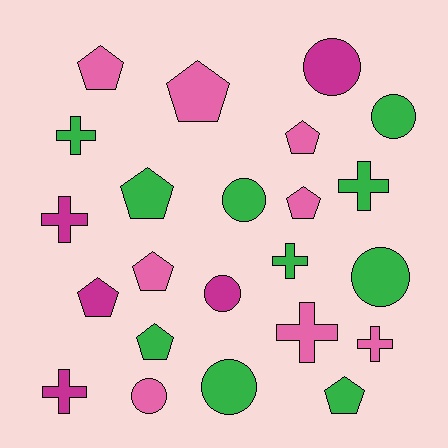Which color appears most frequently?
Green, with 10 objects.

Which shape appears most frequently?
Pentagon, with 9 objects.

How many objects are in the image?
There are 23 objects.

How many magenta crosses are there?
There are 2 magenta crosses.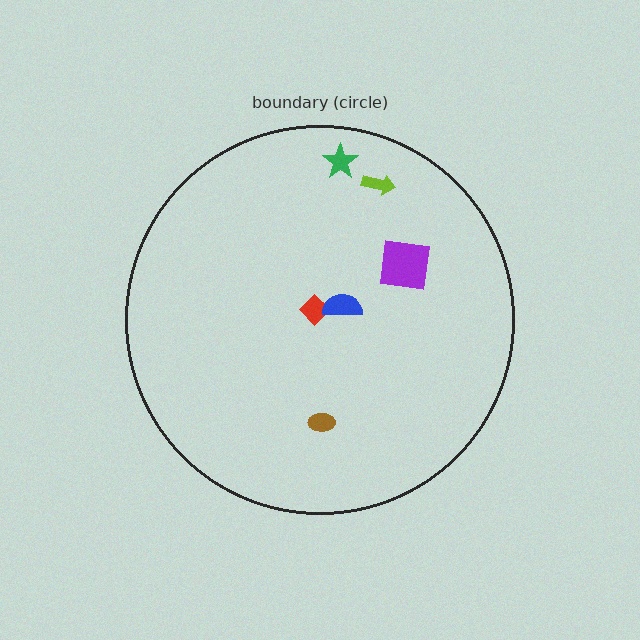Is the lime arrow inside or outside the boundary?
Inside.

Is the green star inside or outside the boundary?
Inside.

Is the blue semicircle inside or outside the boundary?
Inside.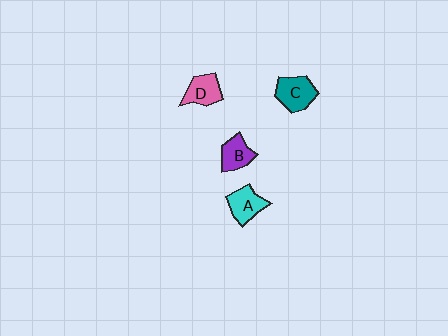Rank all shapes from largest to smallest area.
From largest to smallest: C (teal), A (cyan), D (pink), B (purple).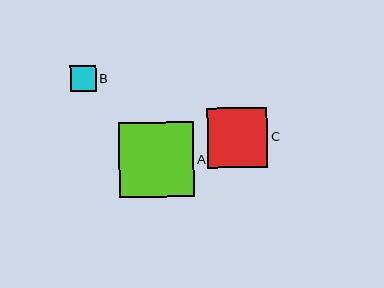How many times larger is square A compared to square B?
Square A is approximately 2.9 times the size of square B.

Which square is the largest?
Square A is the largest with a size of approximately 76 pixels.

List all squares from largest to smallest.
From largest to smallest: A, C, B.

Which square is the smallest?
Square B is the smallest with a size of approximately 26 pixels.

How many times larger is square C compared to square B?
Square C is approximately 2.3 times the size of square B.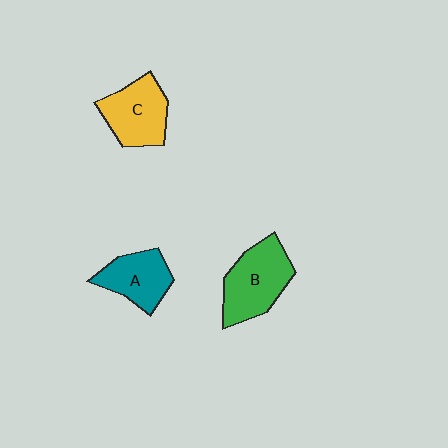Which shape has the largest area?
Shape B (green).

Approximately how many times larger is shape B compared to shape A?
Approximately 1.3 times.